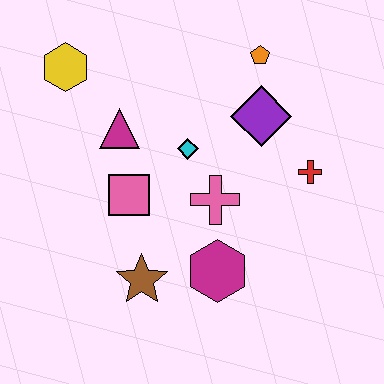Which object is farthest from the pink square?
The orange pentagon is farthest from the pink square.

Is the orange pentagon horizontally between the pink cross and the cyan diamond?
No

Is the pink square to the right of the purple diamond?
No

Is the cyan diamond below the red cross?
No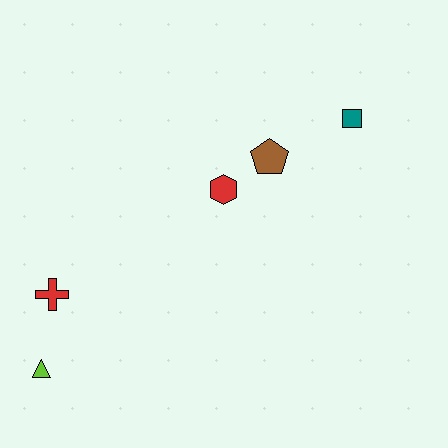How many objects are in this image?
There are 5 objects.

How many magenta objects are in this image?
There are no magenta objects.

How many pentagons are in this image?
There is 1 pentagon.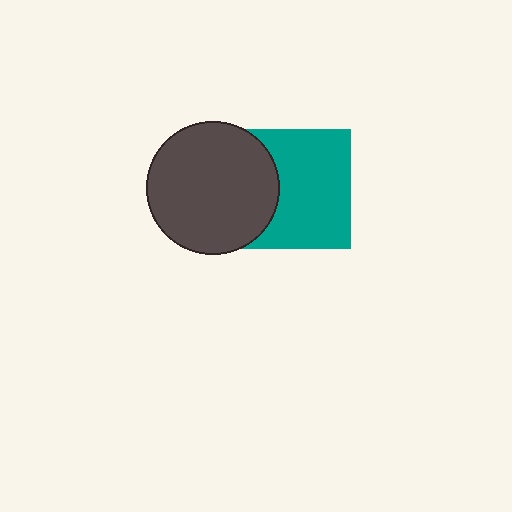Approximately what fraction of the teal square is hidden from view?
Roughly 31% of the teal square is hidden behind the dark gray circle.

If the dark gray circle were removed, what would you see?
You would see the complete teal square.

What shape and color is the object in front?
The object in front is a dark gray circle.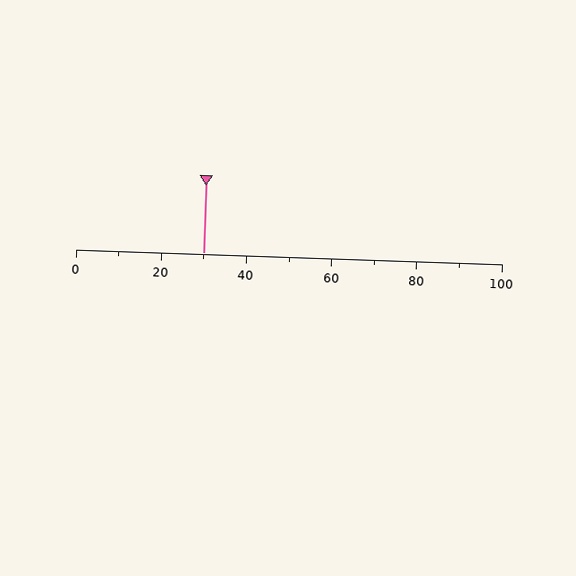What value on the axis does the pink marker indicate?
The marker indicates approximately 30.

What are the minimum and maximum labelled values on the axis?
The axis runs from 0 to 100.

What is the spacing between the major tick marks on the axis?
The major ticks are spaced 20 apart.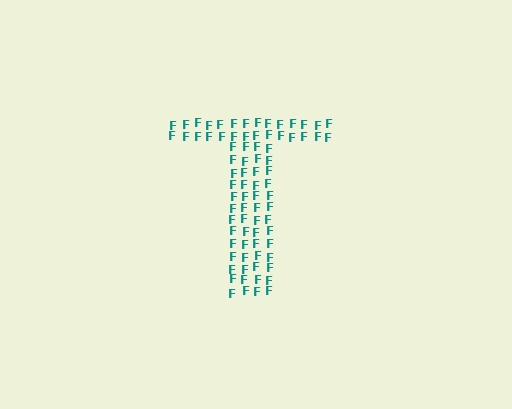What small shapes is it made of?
It is made of small letter F's.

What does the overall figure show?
The overall figure shows the letter T.